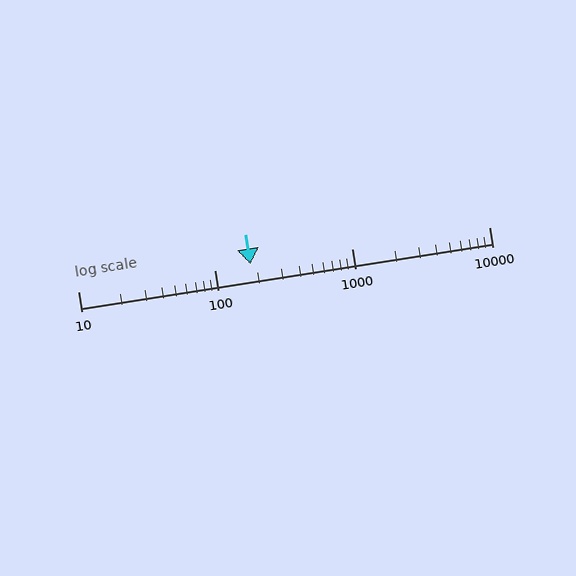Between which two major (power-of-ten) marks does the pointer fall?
The pointer is between 100 and 1000.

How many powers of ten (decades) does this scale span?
The scale spans 3 decades, from 10 to 10000.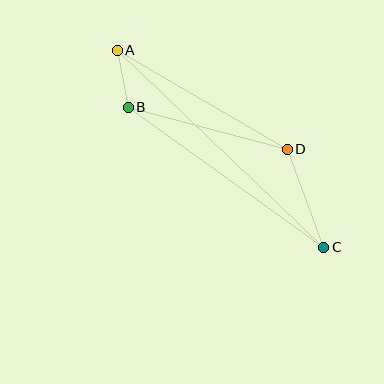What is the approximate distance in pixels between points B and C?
The distance between B and C is approximately 240 pixels.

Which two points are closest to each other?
Points A and B are closest to each other.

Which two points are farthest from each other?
Points A and C are farthest from each other.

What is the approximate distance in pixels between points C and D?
The distance between C and D is approximately 105 pixels.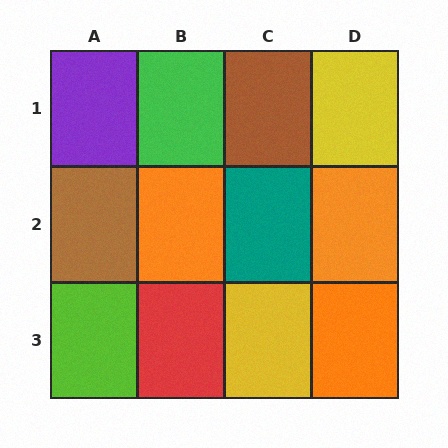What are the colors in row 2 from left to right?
Brown, orange, teal, orange.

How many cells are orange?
3 cells are orange.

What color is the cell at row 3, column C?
Yellow.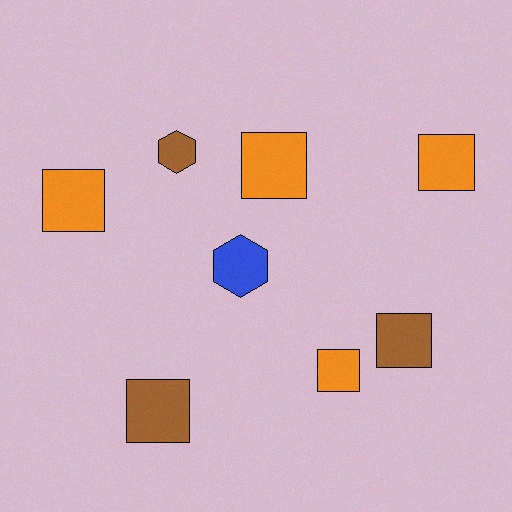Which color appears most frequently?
Orange, with 4 objects.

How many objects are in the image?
There are 8 objects.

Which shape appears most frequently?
Square, with 6 objects.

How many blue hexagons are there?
There is 1 blue hexagon.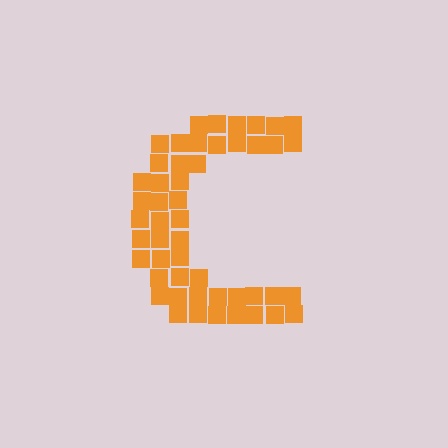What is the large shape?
The large shape is the letter C.